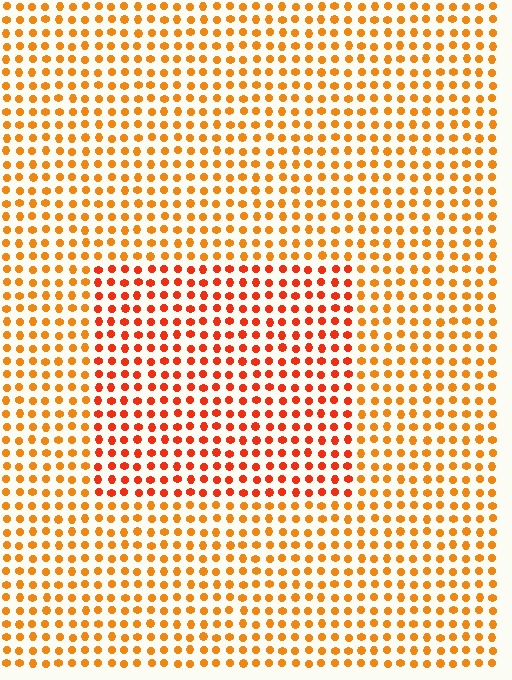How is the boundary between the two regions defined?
The boundary is defined purely by a slight shift in hue (about 25 degrees). Spacing, size, and orientation are identical on both sides.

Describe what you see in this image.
The image is filled with small orange elements in a uniform arrangement. A rectangle-shaped region is visible where the elements are tinted to a slightly different hue, forming a subtle color boundary.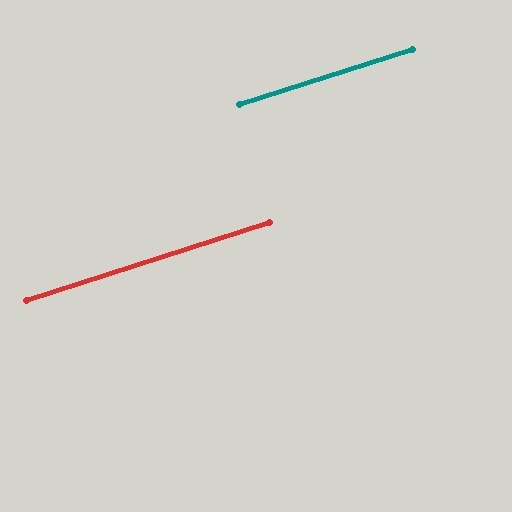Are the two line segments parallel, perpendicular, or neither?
Parallel — their directions differ by only 0.1°.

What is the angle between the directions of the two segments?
Approximately 0 degrees.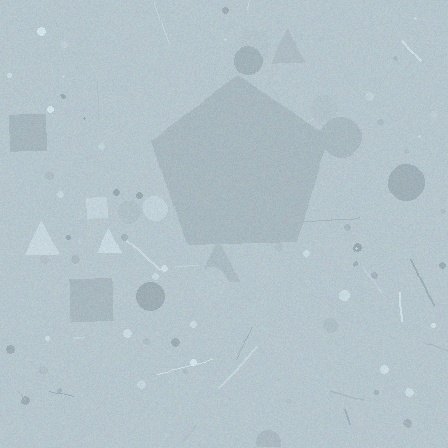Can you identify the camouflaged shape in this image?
The camouflaged shape is a pentagon.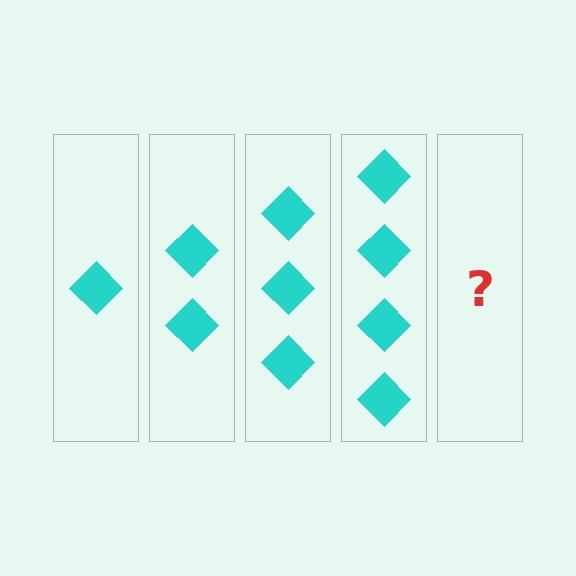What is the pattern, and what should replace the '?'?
The pattern is that each step adds one more diamond. The '?' should be 5 diamonds.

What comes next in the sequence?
The next element should be 5 diamonds.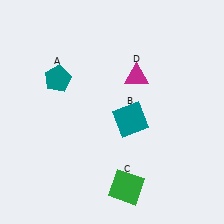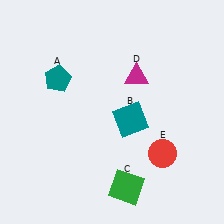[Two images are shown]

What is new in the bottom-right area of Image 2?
A red circle (E) was added in the bottom-right area of Image 2.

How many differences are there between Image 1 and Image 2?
There is 1 difference between the two images.